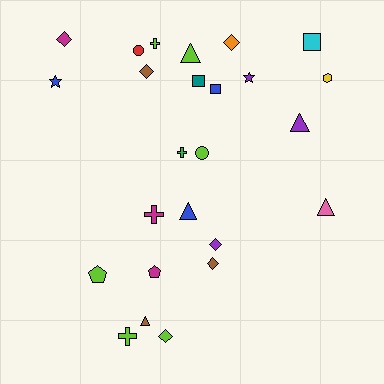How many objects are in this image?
There are 25 objects.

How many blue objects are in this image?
There are 3 blue objects.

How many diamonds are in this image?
There are 6 diamonds.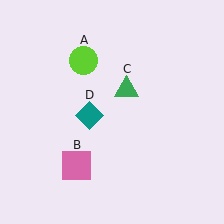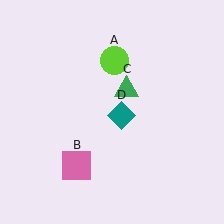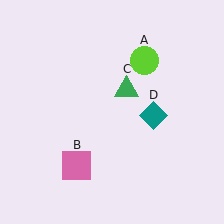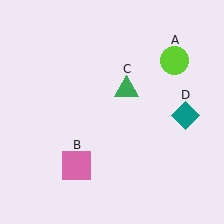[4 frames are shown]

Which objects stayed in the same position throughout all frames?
Pink square (object B) and green triangle (object C) remained stationary.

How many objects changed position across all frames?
2 objects changed position: lime circle (object A), teal diamond (object D).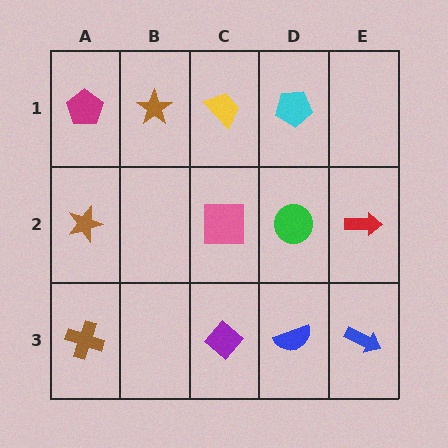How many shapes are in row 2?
4 shapes.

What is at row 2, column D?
A green circle.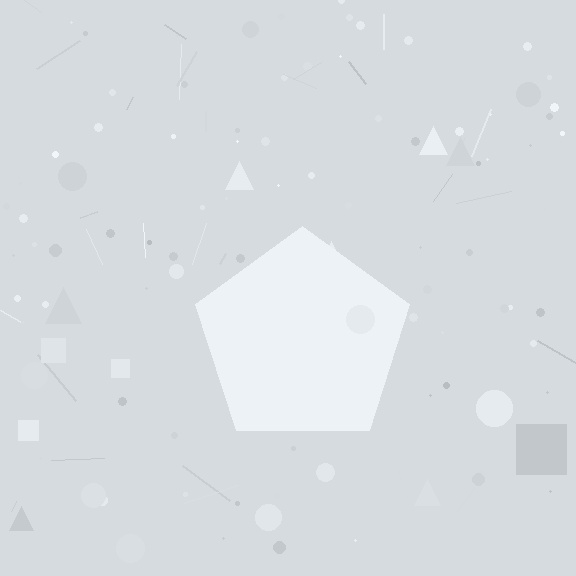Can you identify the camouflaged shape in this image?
The camouflaged shape is a pentagon.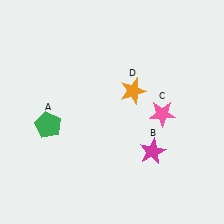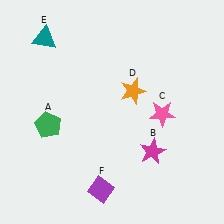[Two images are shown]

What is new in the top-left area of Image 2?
A teal triangle (E) was added in the top-left area of Image 2.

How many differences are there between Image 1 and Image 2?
There are 2 differences between the two images.